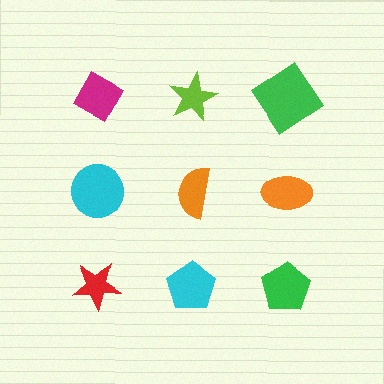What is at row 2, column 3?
An orange ellipse.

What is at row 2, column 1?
A cyan circle.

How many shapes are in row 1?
3 shapes.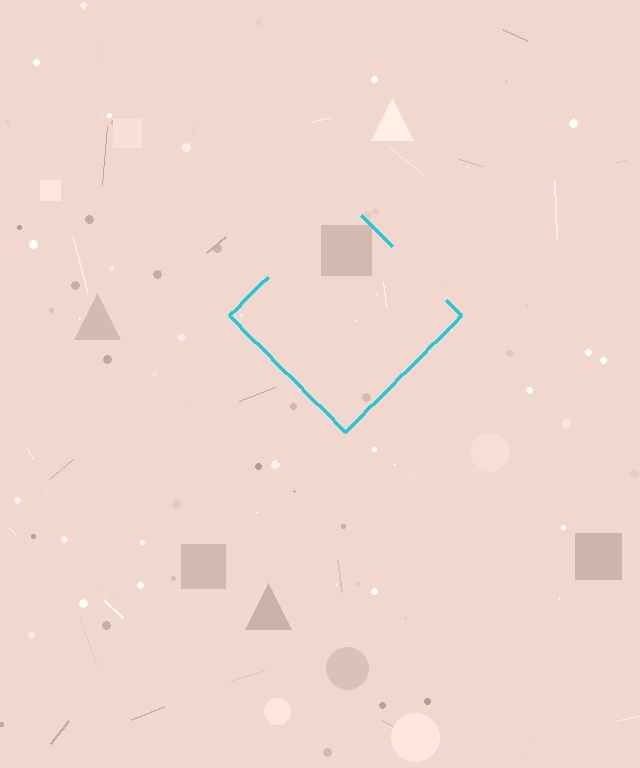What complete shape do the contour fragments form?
The contour fragments form a diamond.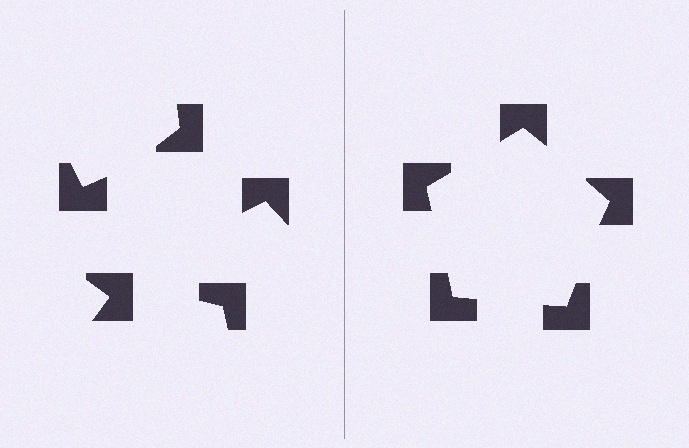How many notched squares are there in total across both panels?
10 — 5 on each side.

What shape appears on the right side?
An illusory pentagon.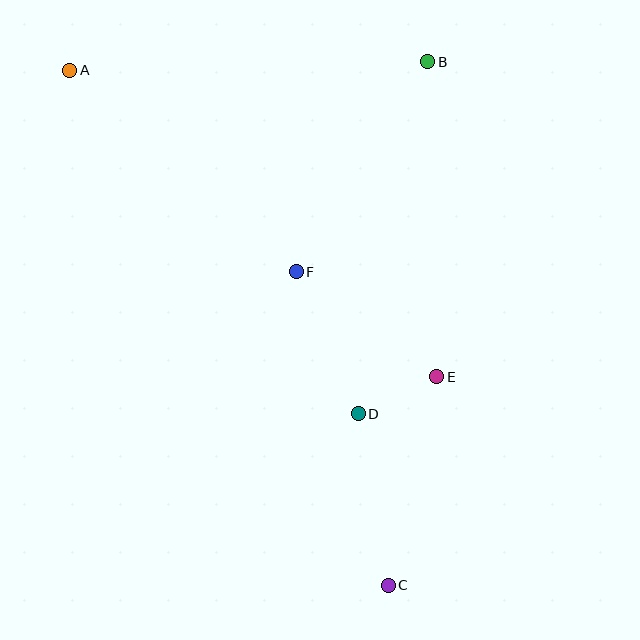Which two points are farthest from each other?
Points A and C are farthest from each other.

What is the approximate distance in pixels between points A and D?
The distance between A and D is approximately 449 pixels.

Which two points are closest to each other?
Points D and E are closest to each other.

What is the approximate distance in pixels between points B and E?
The distance between B and E is approximately 315 pixels.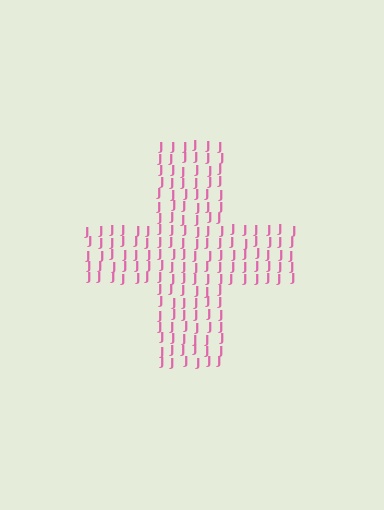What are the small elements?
The small elements are letter J's.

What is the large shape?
The large shape is a cross.